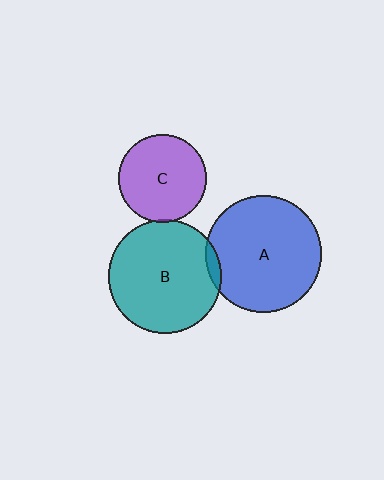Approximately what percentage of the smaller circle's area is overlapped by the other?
Approximately 5%.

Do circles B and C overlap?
Yes.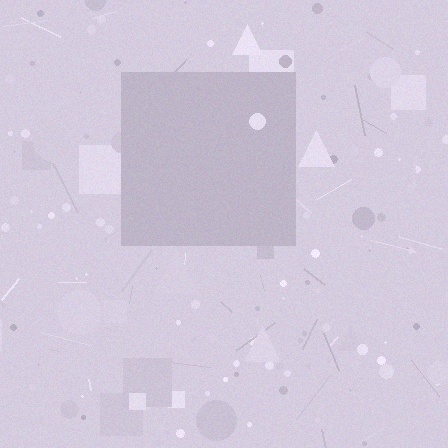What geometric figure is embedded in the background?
A square is embedded in the background.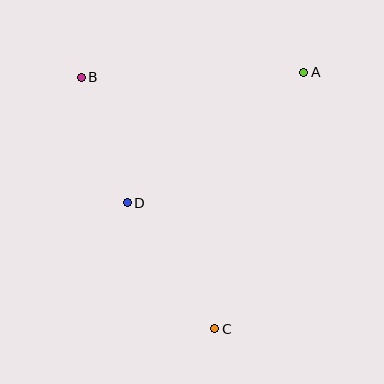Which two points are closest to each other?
Points B and D are closest to each other.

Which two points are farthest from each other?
Points B and C are farthest from each other.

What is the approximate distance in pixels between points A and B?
The distance between A and B is approximately 223 pixels.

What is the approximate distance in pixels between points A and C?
The distance between A and C is approximately 271 pixels.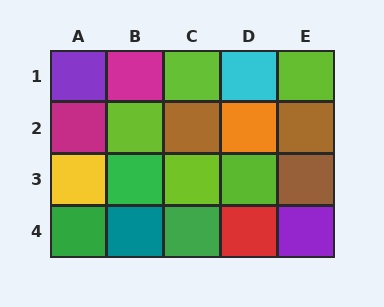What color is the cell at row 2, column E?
Brown.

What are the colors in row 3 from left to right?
Yellow, green, lime, lime, brown.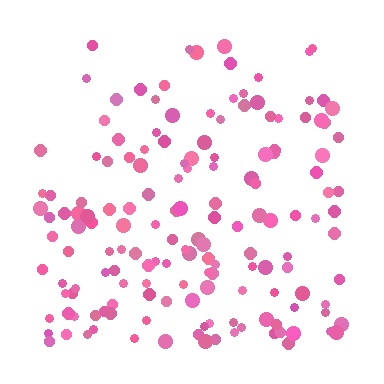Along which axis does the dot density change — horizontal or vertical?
Vertical.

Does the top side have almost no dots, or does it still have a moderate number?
Still a moderate number, just noticeably fewer than the bottom.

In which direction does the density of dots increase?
From top to bottom, with the bottom side densest.